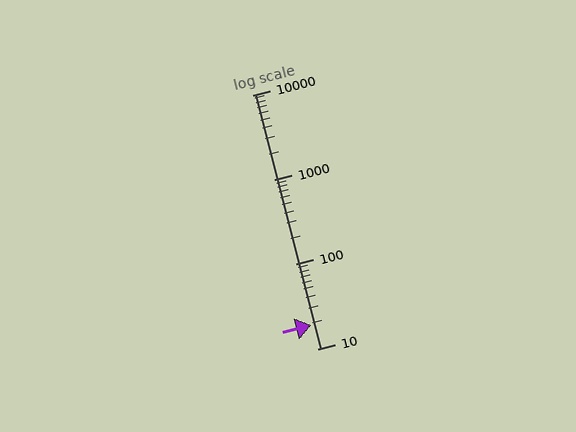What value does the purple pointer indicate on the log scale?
The pointer indicates approximately 19.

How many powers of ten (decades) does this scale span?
The scale spans 3 decades, from 10 to 10000.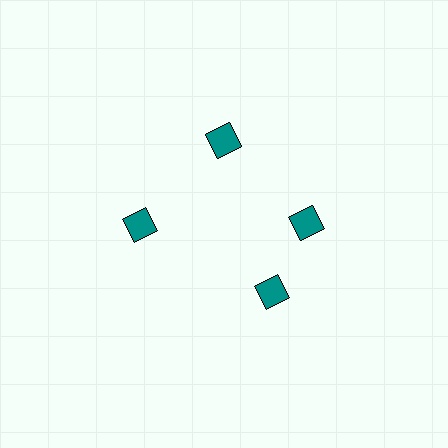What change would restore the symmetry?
The symmetry would be restored by rotating it back into even spacing with its neighbors so that all 4 diamonds sit at equal angles and equal distance from the center.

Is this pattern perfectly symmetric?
No. The 4 teal diamonds are arranged in a ring, but one element near the 6 o'clock position is rotated out of alignment along the ring, breaking the 4-fold rotational symmetry.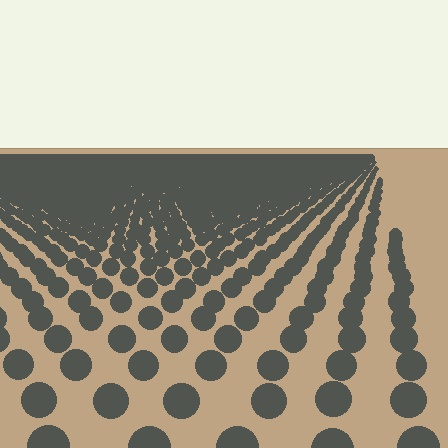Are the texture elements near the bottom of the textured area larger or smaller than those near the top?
Larger. Near the bottom, elements are closer to the viewer and appear at a bigger on-screen size.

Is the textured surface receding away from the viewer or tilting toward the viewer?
The surface is receding away from the viewer. Texture elements get smaller and denser toward the top.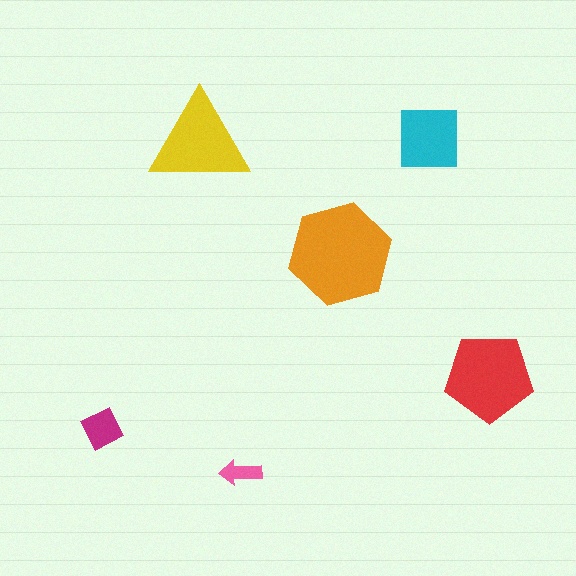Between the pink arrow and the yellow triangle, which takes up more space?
The yellow triangle.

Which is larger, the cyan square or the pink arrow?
The cyan square.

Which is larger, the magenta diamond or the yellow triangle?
The yellow triangle.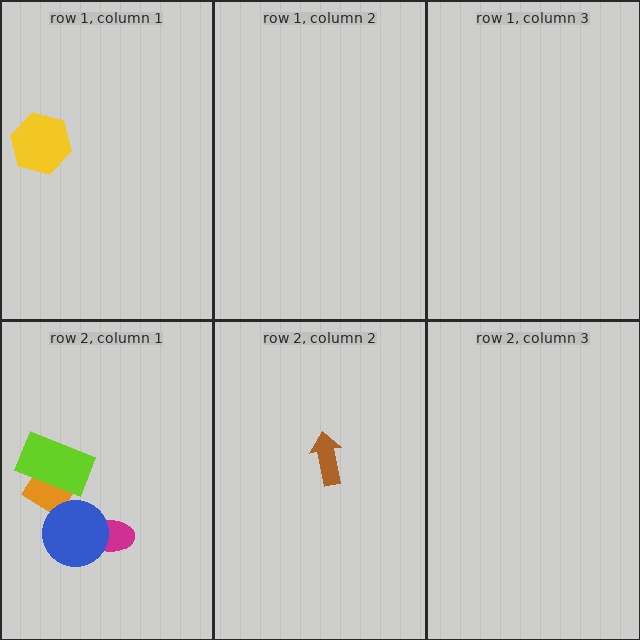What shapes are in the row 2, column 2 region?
The brown arrow.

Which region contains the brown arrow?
The row 2, column 2 region.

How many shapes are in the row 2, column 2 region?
1.